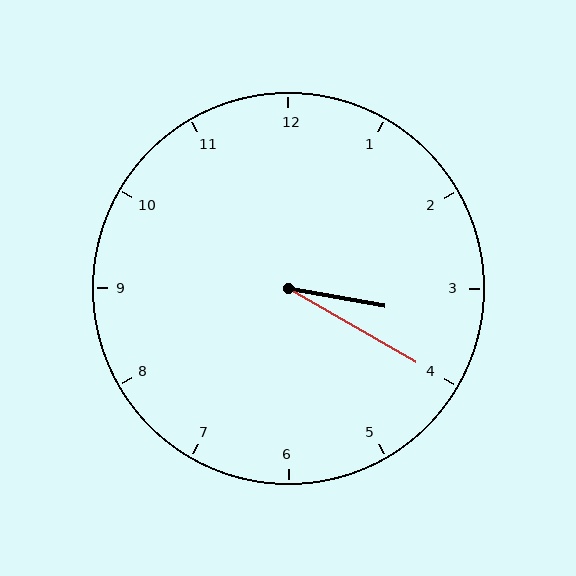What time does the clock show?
3:20.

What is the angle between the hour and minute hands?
Approximately 20 degrees.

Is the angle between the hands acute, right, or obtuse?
It is acute.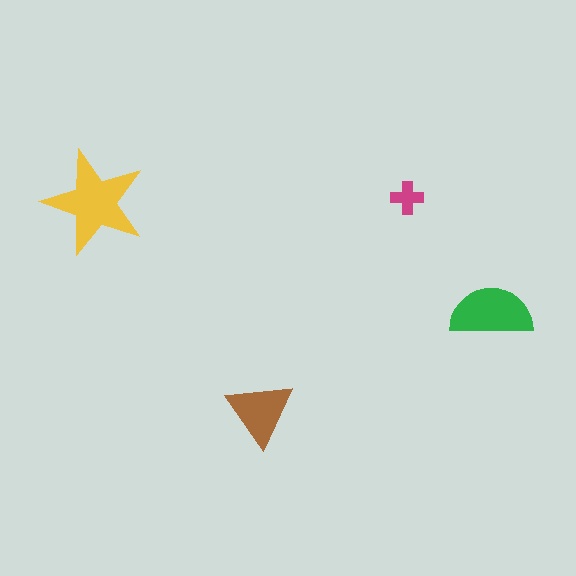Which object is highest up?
The magenta cross is topmost.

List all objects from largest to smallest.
The yellow star, the green semicircle, the brown triangle, the magenta cross.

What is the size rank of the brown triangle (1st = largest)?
3rd.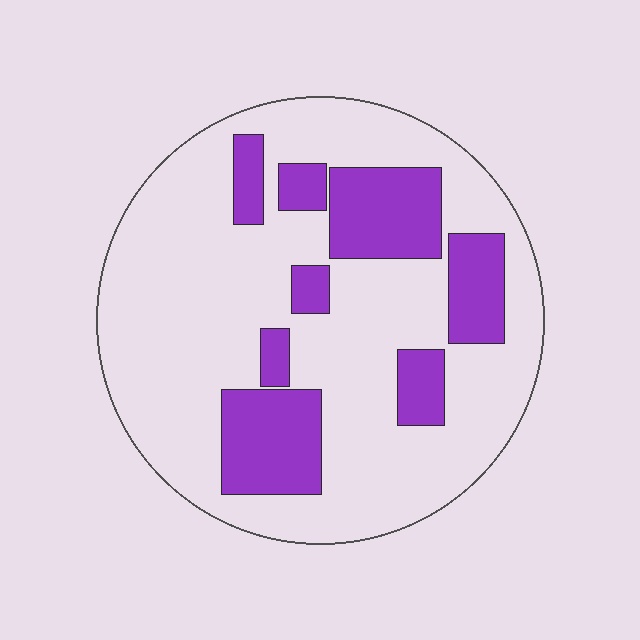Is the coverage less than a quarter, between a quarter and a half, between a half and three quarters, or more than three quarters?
Between a quarter and a half.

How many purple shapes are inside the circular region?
8.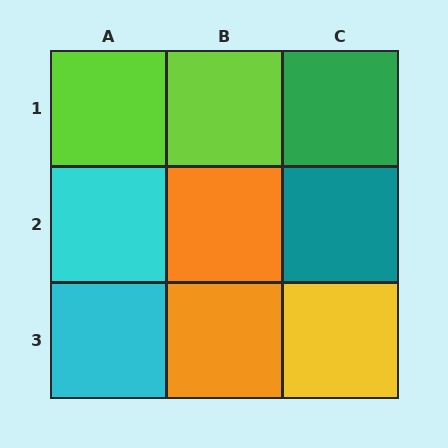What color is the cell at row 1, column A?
Lime.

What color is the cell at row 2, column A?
Cyan.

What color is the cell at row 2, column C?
Teal.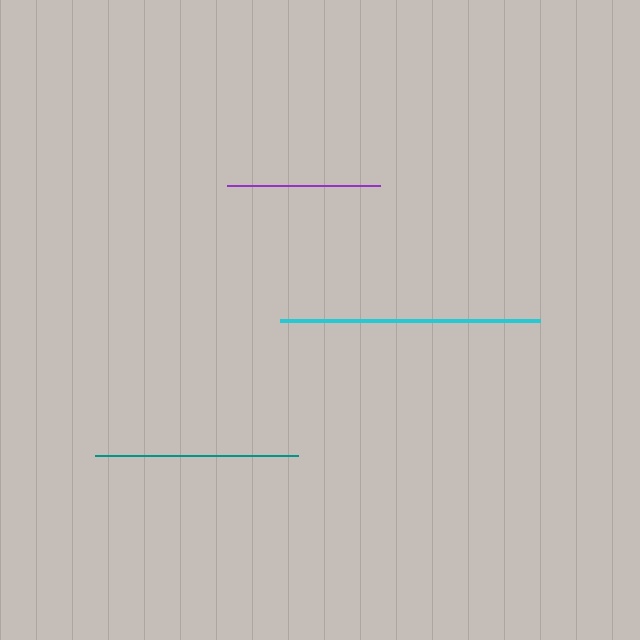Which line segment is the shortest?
The purple line is the shortest at approximately 153 pixels.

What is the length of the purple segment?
The purple segment is approximately 153 pixels long.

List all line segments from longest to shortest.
From longest to shortest: cyan, teal, purple.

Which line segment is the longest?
The cyan line is the longest at approximately 261 pixels.